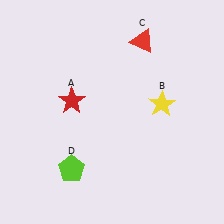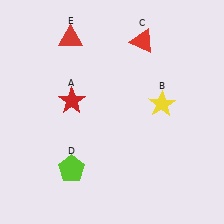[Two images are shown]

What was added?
A red triangle (E) was added in Image 2.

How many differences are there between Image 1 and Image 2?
There is 1 difference between the two images.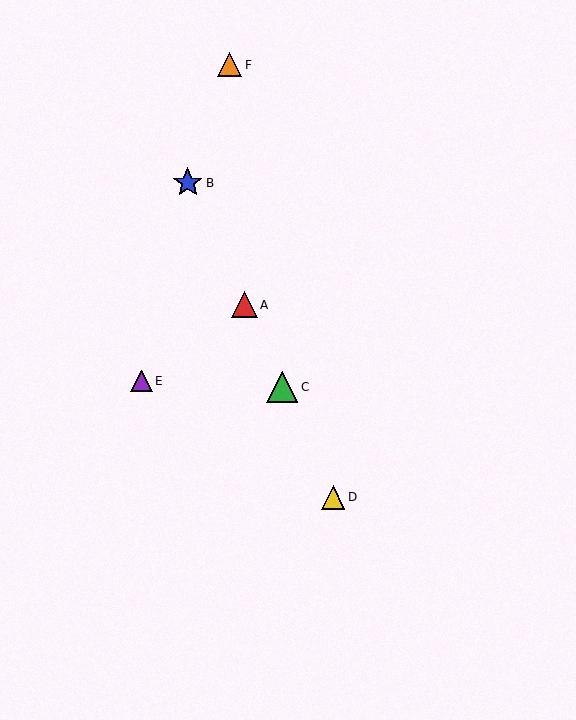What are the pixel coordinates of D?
Object D is at (333, 497).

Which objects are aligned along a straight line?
Objects A, B, C, D are aligned along a straight line.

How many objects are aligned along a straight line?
4 objects (A, B, C, D) are aligned along a straight line.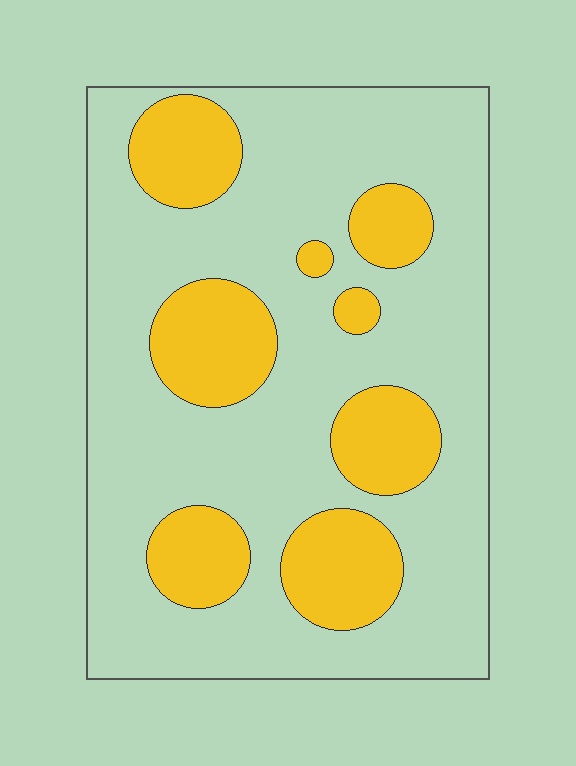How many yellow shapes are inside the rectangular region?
8.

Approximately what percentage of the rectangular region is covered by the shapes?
Approximately 25%.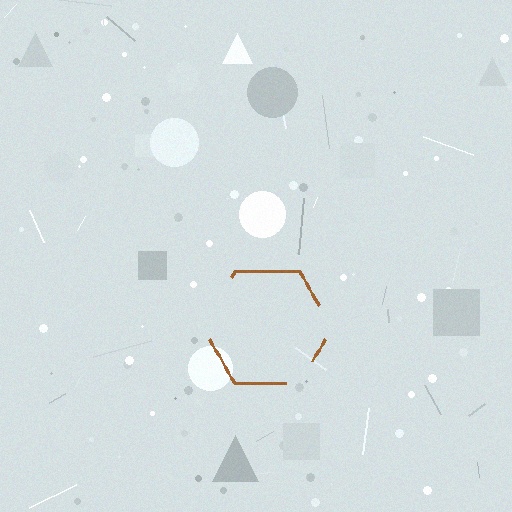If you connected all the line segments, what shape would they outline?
They would outline a hexagon.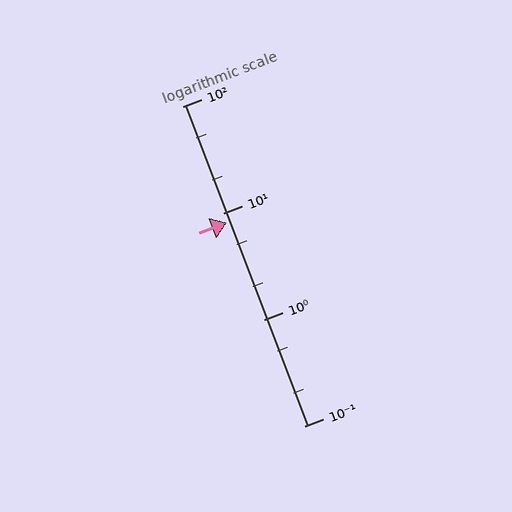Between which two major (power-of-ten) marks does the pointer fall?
The pointer is between 1 and 10.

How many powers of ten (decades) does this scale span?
The scale spans 3 decades, from 0.1 to 100.